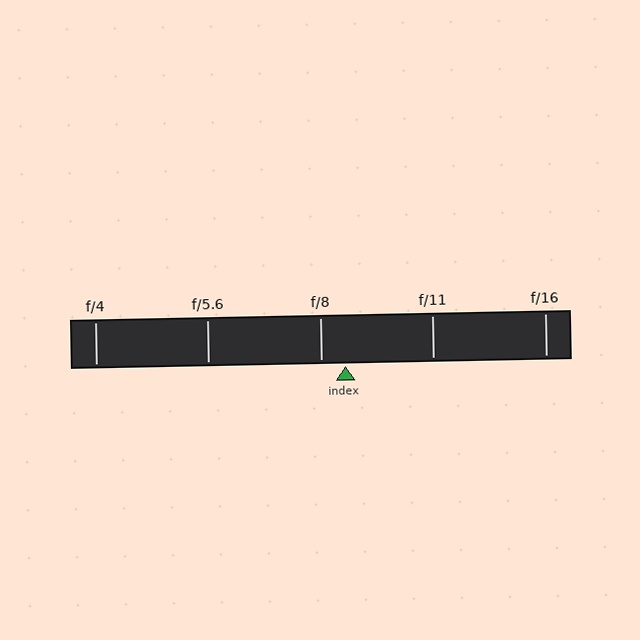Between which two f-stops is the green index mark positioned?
The index mark is between f/8 and f/11.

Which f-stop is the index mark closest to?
The index mark is closest to f/8.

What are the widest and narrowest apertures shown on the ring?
The widest aperture shown is f/4 and the narrowest is f/16.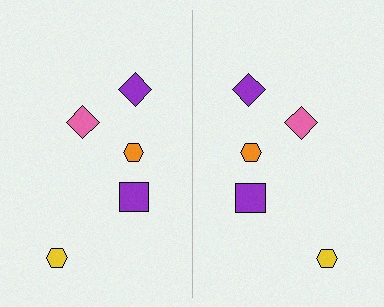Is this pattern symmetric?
Yes, this pattern has bilateral (reflection) symmetry.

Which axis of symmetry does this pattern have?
The pattern has a vertical axis of symmetry running through the center of the image.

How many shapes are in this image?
There are 10 shapes in this image.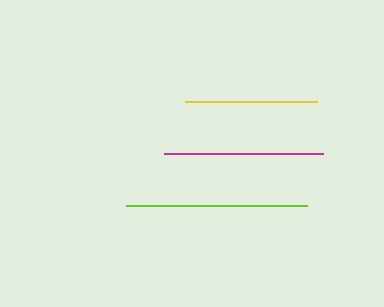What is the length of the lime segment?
The lime segment is approximately 181 pixels long.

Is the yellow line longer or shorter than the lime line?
The lime line is longer than the yellow line.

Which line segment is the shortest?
The yellow line is the shortest at approximately 132 pixels.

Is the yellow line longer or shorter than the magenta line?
The magenta line is longer than the yellow line.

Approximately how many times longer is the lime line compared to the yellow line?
The lime line is approximately 1.4 times the length of the yellow line.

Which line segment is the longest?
The lime line is the longest at approximately 181 pixels.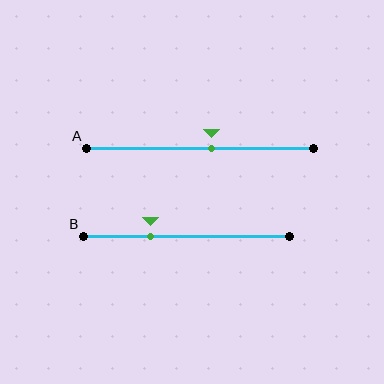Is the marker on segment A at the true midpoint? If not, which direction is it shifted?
No, the marker on segment A is shifted to the right by about 5% of the segment length.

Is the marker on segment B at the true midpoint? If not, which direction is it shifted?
No, the marker on segment B is shifted to the left by about 18% of the segment length.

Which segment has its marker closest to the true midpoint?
Segment A has its marker closest to the true midpoint.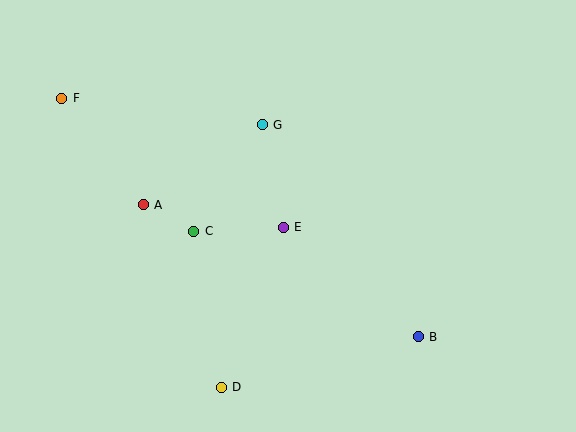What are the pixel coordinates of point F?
Point F is at (62, 98).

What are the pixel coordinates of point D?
Point D is at (221, 387).